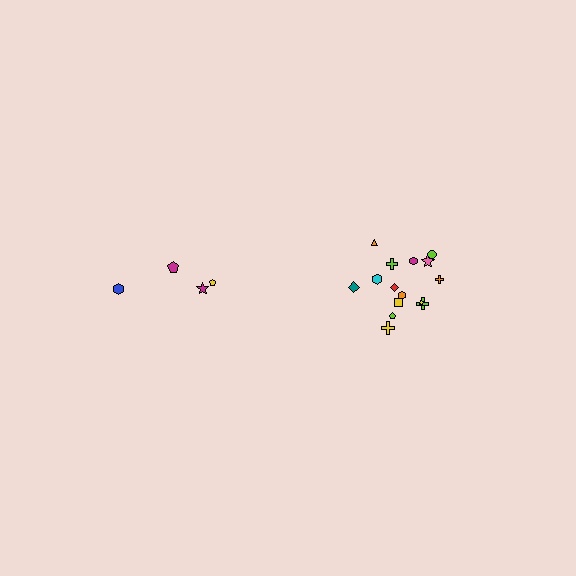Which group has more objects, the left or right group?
The right group.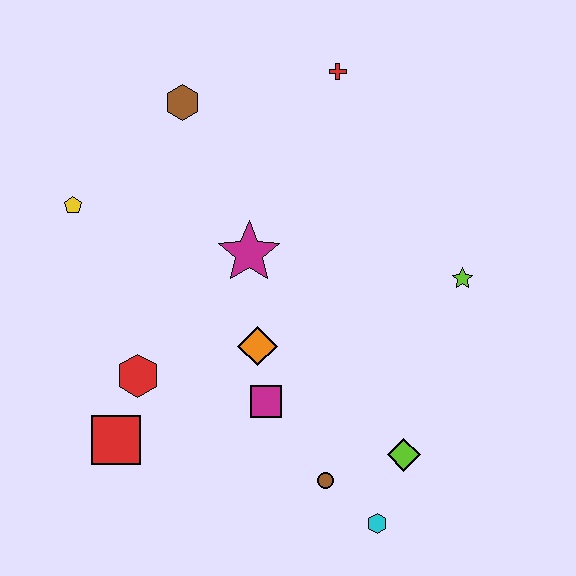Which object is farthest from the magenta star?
The cyan hexagon is farthest from the magenta star.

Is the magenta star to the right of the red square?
Yes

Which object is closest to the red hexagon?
The red square is closest to the red hexagon.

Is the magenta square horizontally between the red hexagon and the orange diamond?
No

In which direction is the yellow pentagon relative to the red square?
The yellow pentagon is above the red square.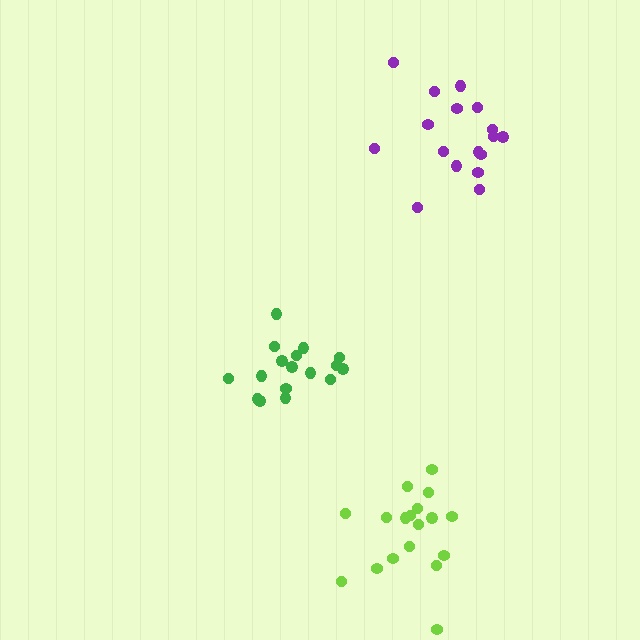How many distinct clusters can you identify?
There are 3 distinct clusters.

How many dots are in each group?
Group 1: 17 dots, Group 2: 17 dots, Group 3: 18 dots (52 total).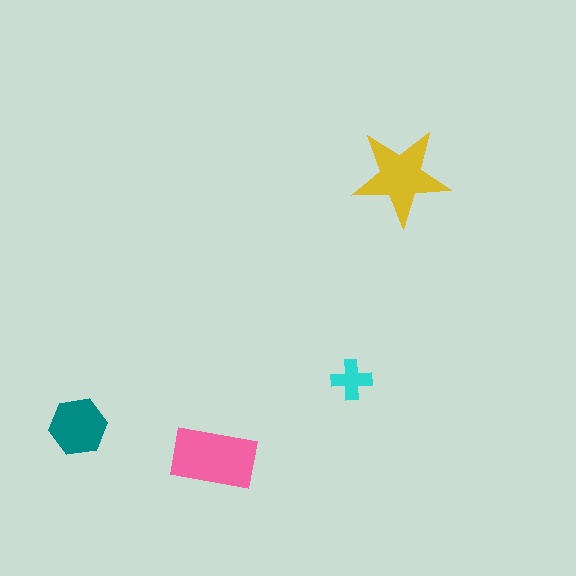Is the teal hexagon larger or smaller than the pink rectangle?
Smaller.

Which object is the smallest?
The cyan cross.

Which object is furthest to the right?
The yellow star is rightmost.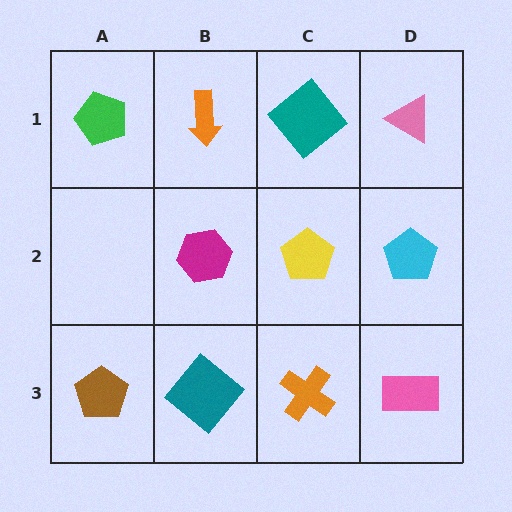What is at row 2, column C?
A yellow pentagon.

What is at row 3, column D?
A pink rectangle.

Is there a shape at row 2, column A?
No, that cell is empty.